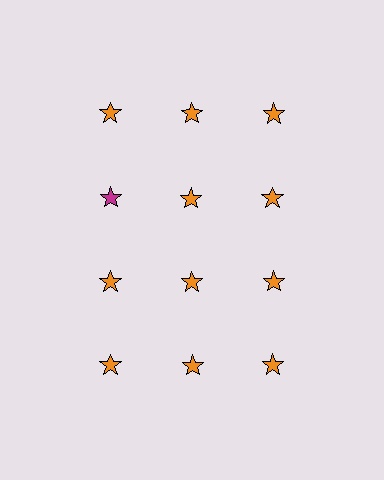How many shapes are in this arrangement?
There are 12 shapes arranged in a grid pattern.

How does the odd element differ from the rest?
It has a different color: magenta instead of orange.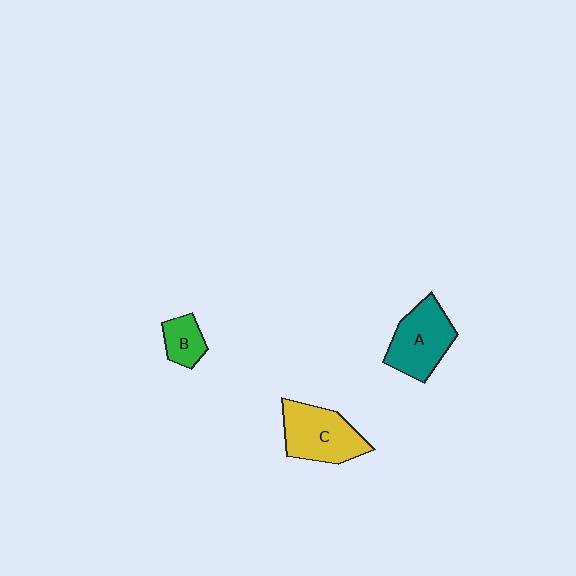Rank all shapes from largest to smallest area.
From largest to smallest: C (yellow), A (teal), B (green).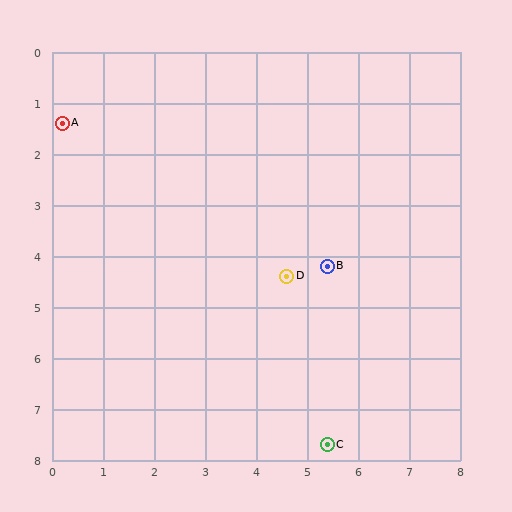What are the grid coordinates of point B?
Point B is at approximately (5.4, 4.2).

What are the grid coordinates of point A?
Point A is at approximately (0.2, 1.4).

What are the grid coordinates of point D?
Point D is at approximately (4.6, 4.4).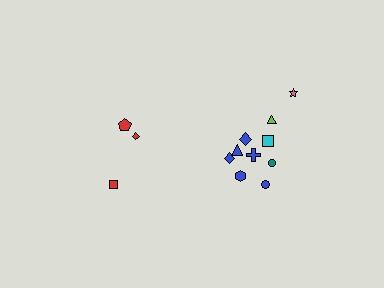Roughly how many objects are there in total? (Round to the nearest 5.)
Roughly 15 objects in total.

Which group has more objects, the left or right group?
The right group.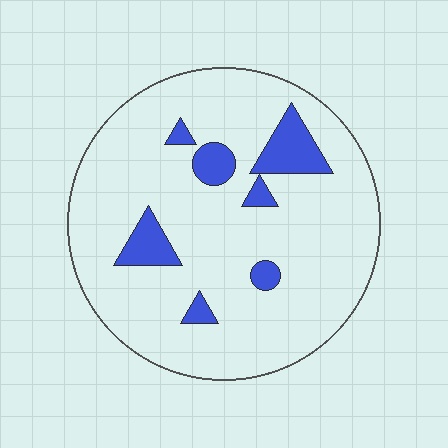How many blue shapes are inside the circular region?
7.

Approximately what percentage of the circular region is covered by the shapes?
Approximately 10%.